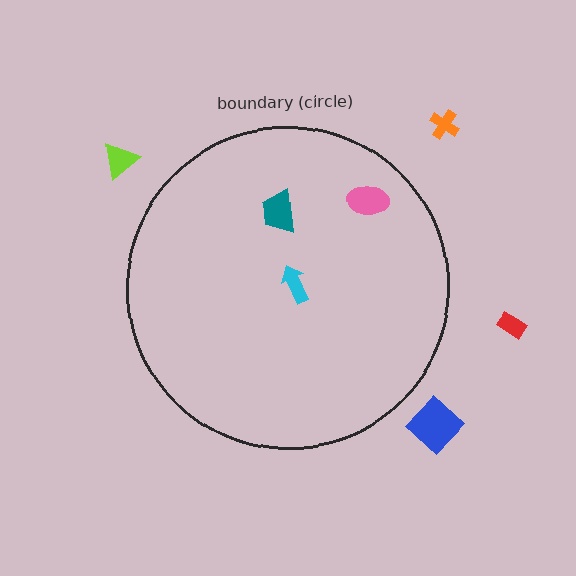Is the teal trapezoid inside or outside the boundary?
Inside.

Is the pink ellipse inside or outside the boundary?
Inside.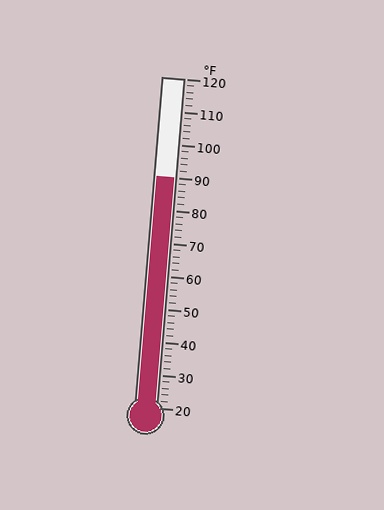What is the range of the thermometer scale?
The thermometer scale ranges from 20°F to 120°F.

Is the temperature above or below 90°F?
The temperature is at 90°F.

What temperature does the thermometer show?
The thermometer shows approximately 90°F.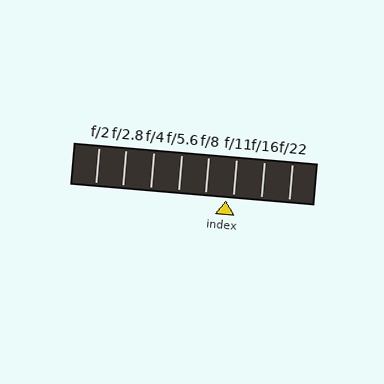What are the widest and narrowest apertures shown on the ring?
The widest aperture shown is f/2 and the narrowest is f/22.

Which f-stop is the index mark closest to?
The index mark is closest to f/11.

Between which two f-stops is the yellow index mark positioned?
The index mark is between f/8 and f/11.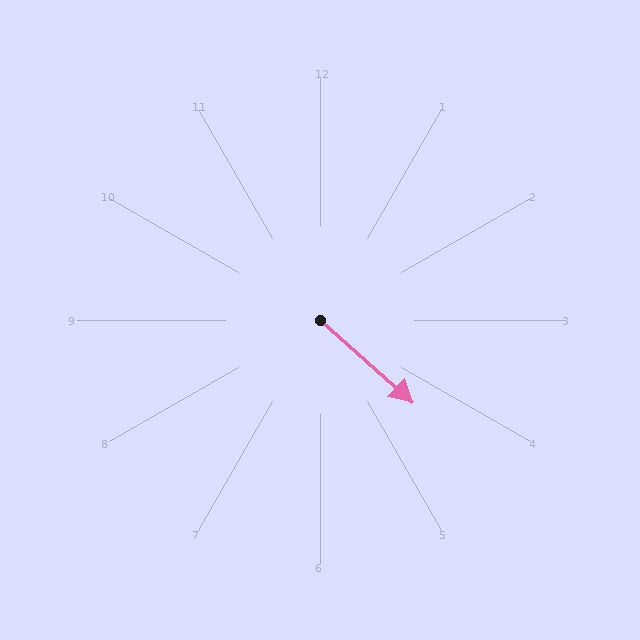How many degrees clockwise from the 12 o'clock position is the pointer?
Approximately 132 degrees.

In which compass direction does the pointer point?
Southeast.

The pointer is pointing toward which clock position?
Roughly 4 o'clock.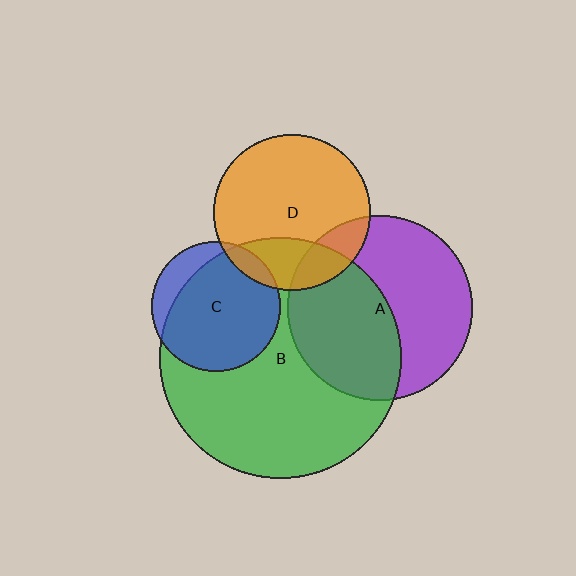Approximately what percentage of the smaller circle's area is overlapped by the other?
Approximately 25%.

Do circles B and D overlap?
Yes.